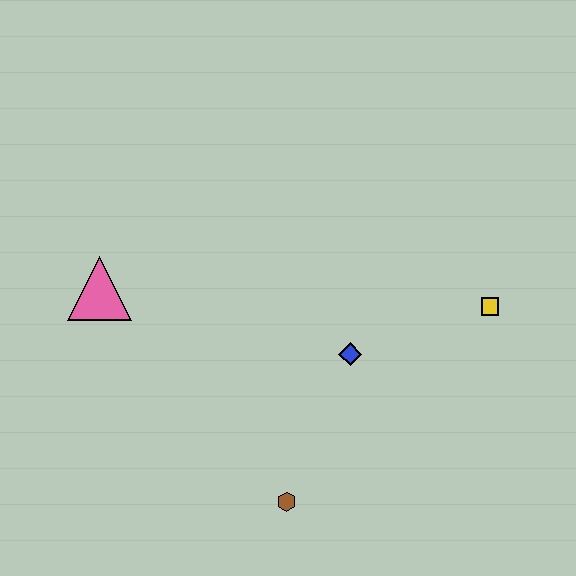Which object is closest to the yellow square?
The blue diamond is closest to the yellow square.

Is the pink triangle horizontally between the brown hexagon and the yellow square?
No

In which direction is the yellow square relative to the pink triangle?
The yellow square is to the right of the pink triangle.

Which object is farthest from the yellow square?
The pink triangle is farthest from the yellow square.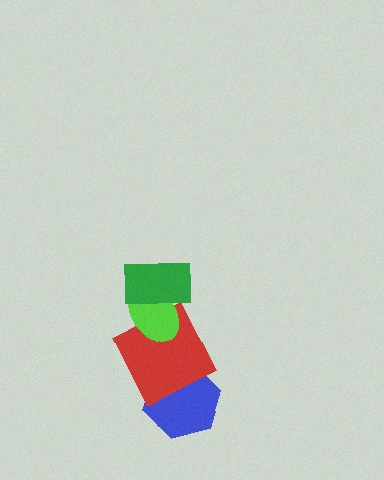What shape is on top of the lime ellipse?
The green rectangle is on top of the lime ellipse.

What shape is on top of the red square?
The lime ellipse is on top of the red square.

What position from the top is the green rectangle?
The green rectangle is 1st from the top.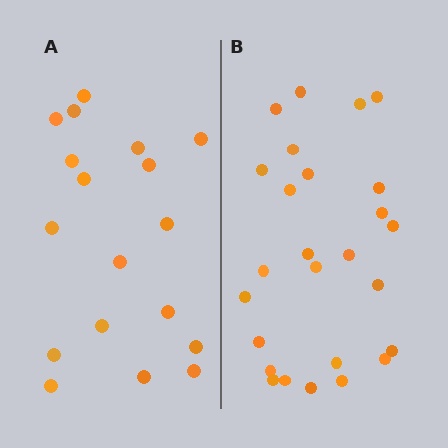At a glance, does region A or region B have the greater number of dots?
Region B (the right region) has more dots.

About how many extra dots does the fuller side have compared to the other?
Region B has roughly 8 or so more dots than region A.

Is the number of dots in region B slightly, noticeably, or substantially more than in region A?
Region B has noticeably more, but not dramatically so. The ratio is roughly 1.4 to 1.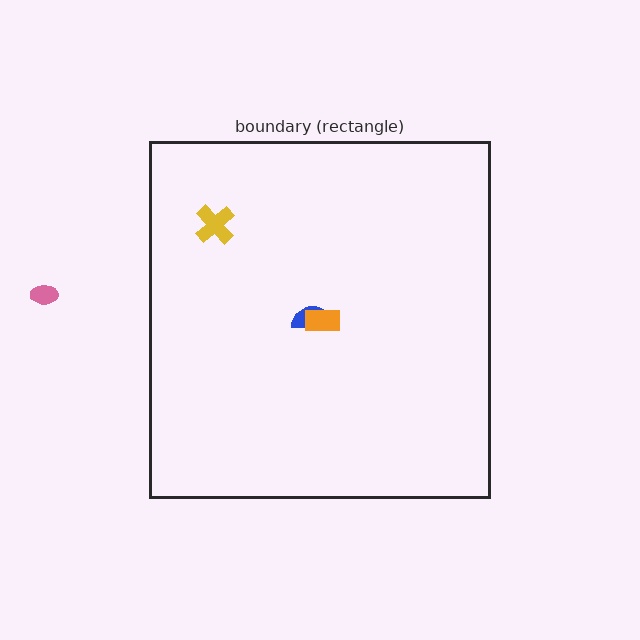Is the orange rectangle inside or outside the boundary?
Inside.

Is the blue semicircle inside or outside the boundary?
Inside.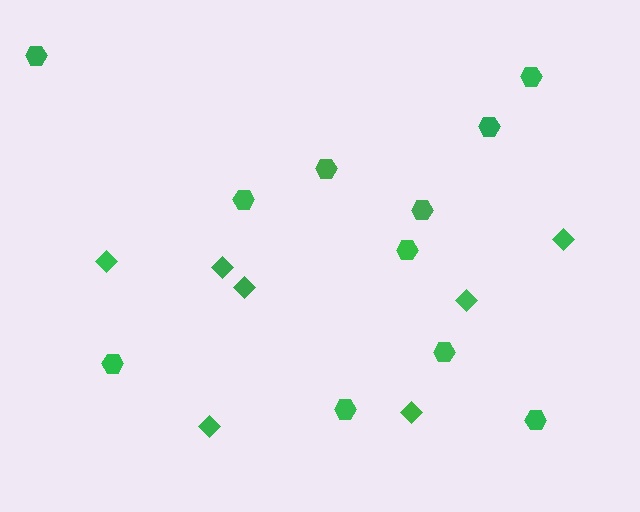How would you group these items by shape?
There are 2 groups: one group of hexagons (11) and one group of diamonds (7).